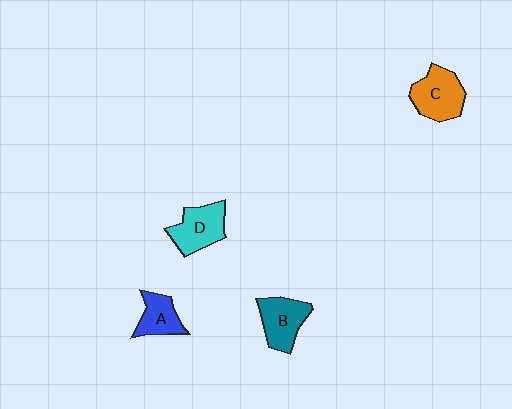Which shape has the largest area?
Shape C (orange).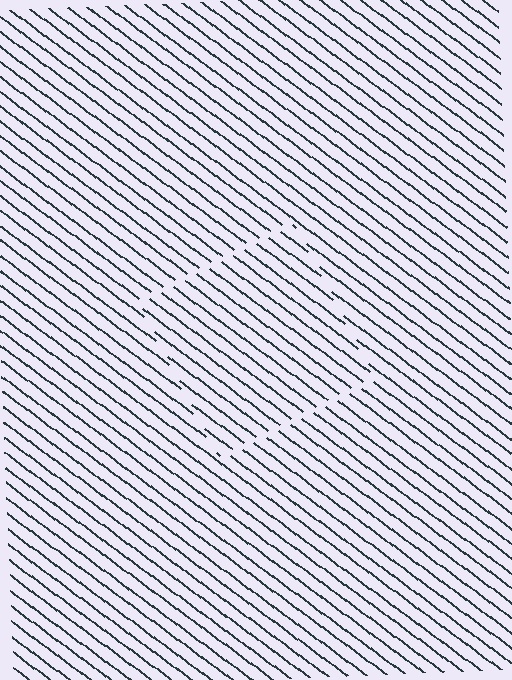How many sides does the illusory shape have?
4 sides — the line-ends trace a square.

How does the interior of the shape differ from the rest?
The interior of the shape contains the same grating, shifted by half a period — the contour is defined by the phase discontinuity where line-ends from the inner and outer gratings abut.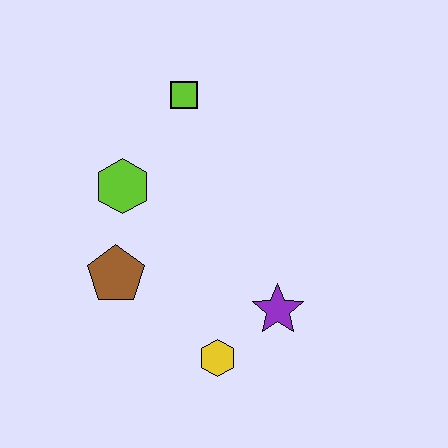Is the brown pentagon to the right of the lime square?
No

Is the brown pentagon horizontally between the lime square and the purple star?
No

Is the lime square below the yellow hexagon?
No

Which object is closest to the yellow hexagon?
The purple star is closest to the yellow hexagon.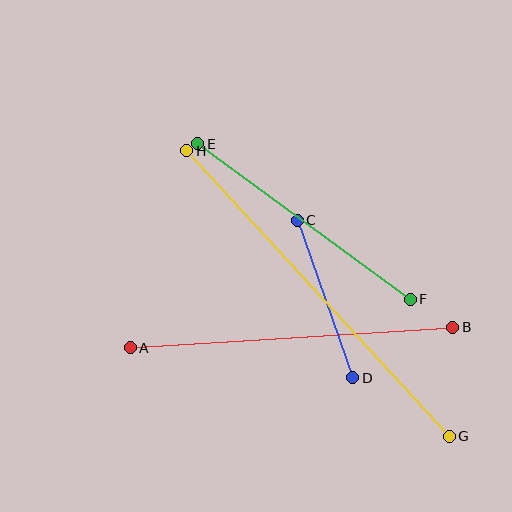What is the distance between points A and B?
The distance is approximately 323 pixels.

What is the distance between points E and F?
The distance is approximately 263 pixels.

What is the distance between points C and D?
The distance is approximately 167 pixels.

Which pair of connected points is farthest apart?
Points G and H are farthest apart.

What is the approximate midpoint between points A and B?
The midpoint is at approximately (292, 338) pixels.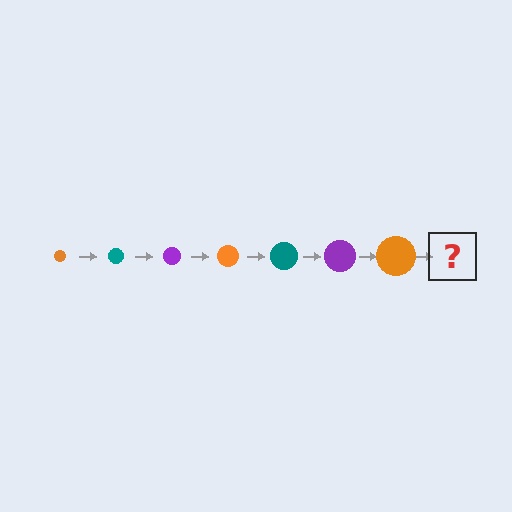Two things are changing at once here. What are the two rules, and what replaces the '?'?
The two rules are that the circle grows larger each step and the color cycles through orange, teal, and purple. The '?' should be a teal circle, larger than the previous one.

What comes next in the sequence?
The next element should be a teal circle, larger than the previous one.